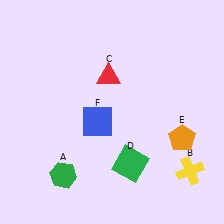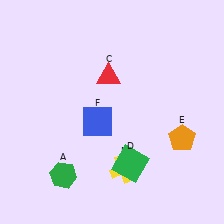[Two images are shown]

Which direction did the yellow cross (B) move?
The yellow cross (B) moved left.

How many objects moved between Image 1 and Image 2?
1 object moved between the two images.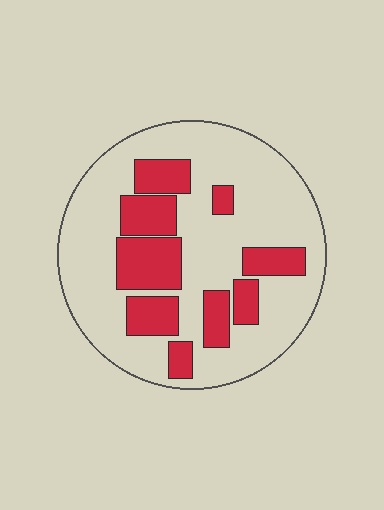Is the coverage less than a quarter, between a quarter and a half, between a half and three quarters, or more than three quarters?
Between a quarter and a half.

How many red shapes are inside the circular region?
9.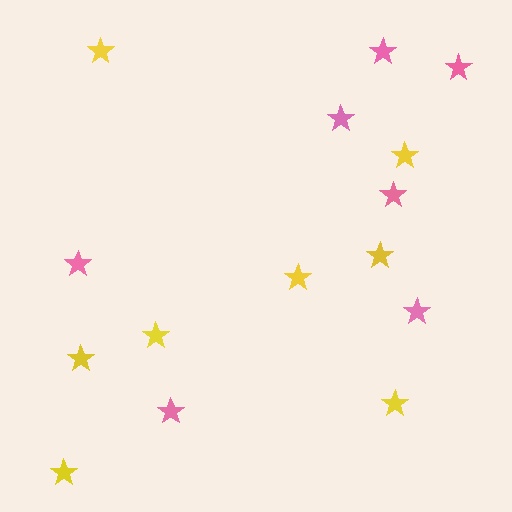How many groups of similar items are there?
There are 2 groups: one group of pink stars (7) and one group of yellow stars (8).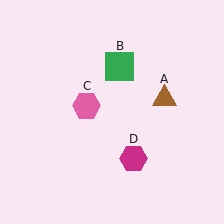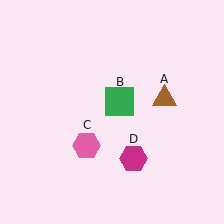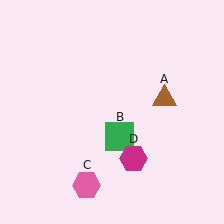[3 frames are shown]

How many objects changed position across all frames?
2 objects changed position: green square (object B), pink hexagon (object C).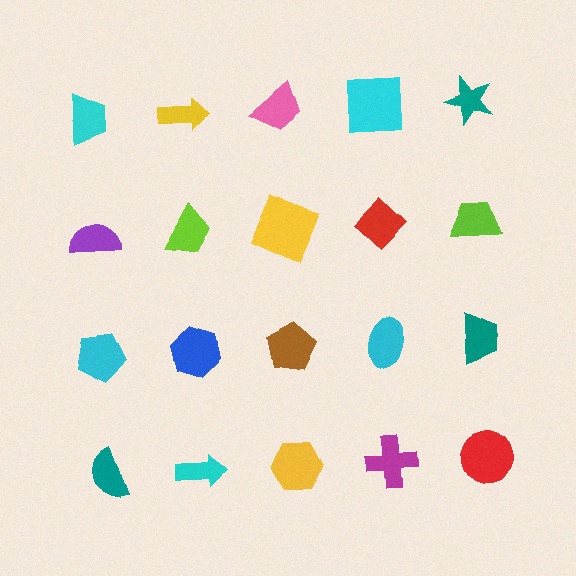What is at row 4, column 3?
A yellow hexagon.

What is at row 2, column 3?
A yellow square.